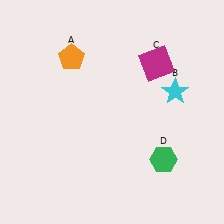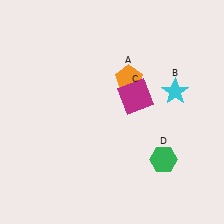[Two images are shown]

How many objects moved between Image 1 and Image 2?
2 objects moved between the two images.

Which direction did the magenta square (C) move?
The magenta square (C) moved down.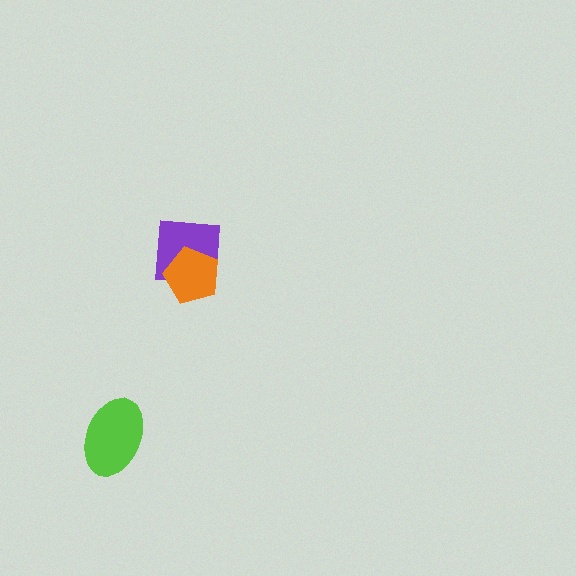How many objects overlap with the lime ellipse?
0 objects overlap with the lime ellipse.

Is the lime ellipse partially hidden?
No, no other shape covers it.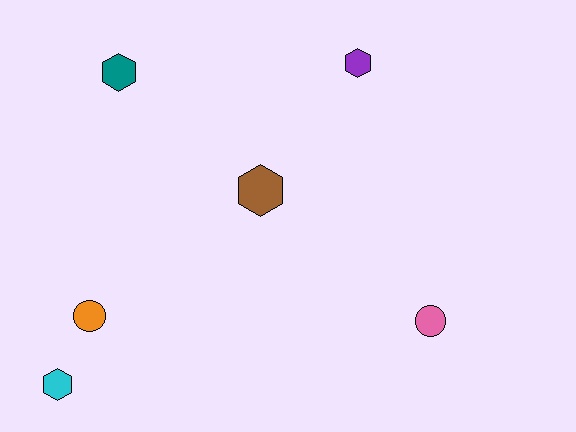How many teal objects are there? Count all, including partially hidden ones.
There is 1 teal object.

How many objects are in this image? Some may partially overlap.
There are 6 objects.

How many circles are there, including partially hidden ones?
There are 2 circles.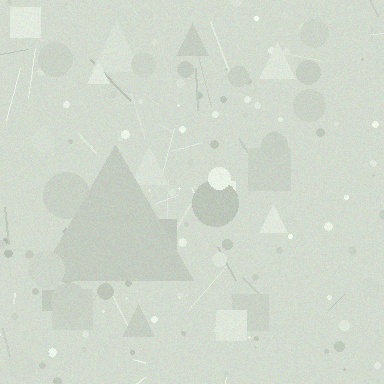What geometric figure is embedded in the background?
A triangle is embedded in the background.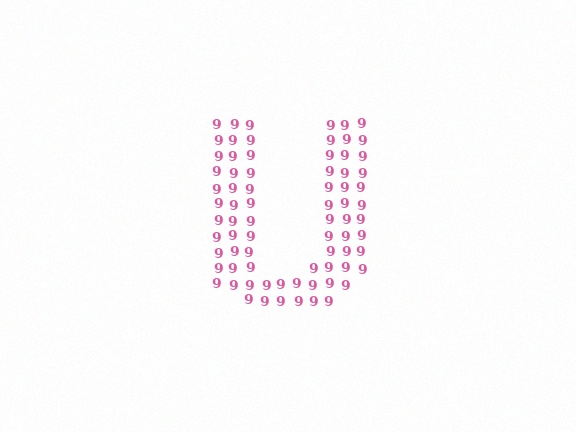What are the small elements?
The small elements are digit 9's.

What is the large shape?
The large shape is the letter U.